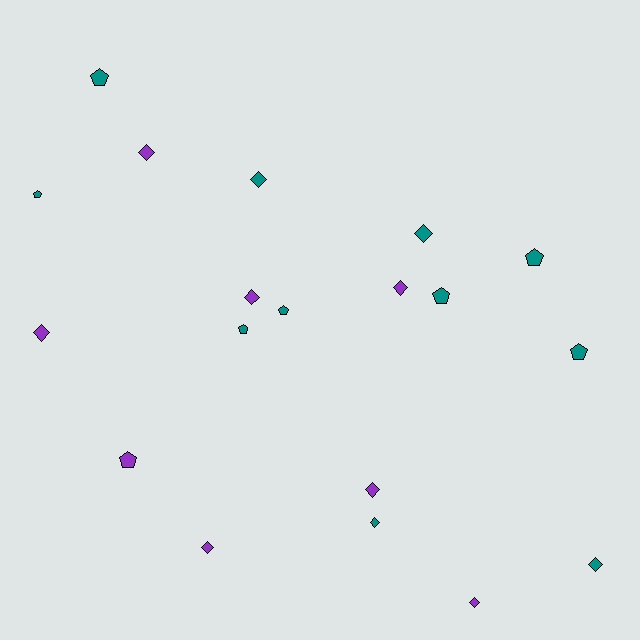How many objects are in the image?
There are 19 objects.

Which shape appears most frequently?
Diamond, with 11 objects.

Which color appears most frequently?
Teal, with 11 objects.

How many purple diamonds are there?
There are 7 purple diamonds.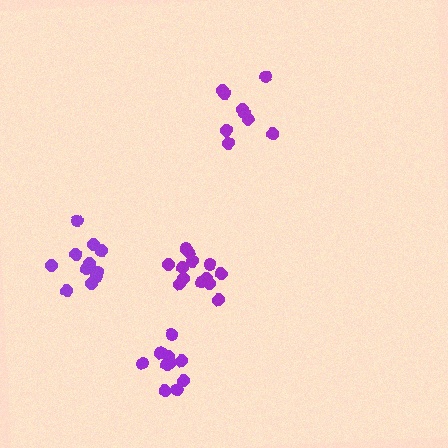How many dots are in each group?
Group 1: 11 dots, Group 2: 11 dots, Group 3: 9 dots, Group 4: 14 dots (45 total).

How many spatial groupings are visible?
There are 4 spatial groupings.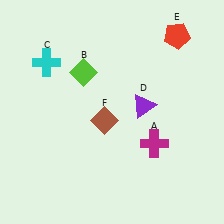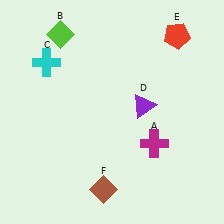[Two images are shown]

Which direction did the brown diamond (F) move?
The brown diamond (F) moved down.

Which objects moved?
The objects that moved are: the lime diamond (B), the brown diamond (F).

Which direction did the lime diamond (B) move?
The lime diamond (B) moved up.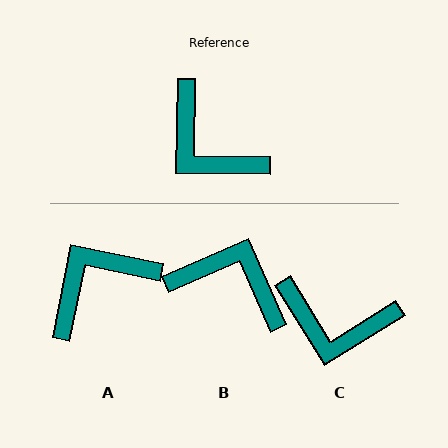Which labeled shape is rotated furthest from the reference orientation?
B, about 155 degrees away.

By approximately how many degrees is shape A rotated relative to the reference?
Approximately 100 degrees clockwise.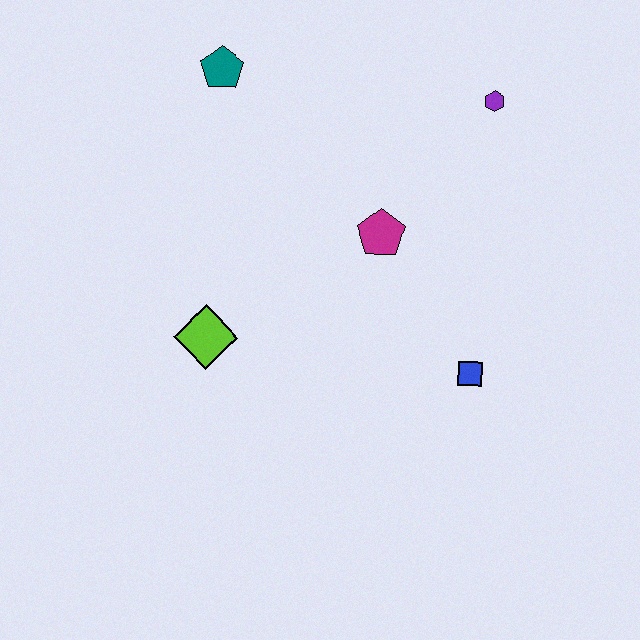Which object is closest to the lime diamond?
The magenta pentagon is closest to the lime diamond.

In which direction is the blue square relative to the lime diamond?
The blue square is to the right of the lime diamond.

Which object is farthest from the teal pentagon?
The blue square is farthest from the teal pentagon.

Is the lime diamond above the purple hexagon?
No